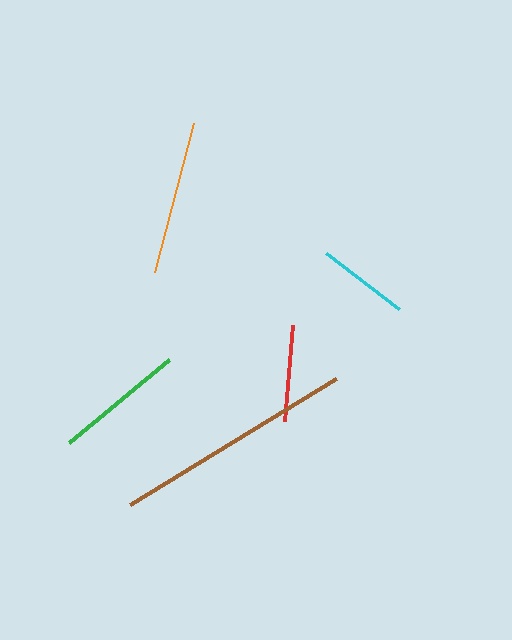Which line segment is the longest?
The brown line is the longest at approximately 242 pixels.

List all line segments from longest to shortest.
From longest to shortest: brown, orange, green, red, cyan.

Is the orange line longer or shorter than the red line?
The orange line is longer than the red line.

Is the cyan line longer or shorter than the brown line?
The brown line is longer than the cyan line.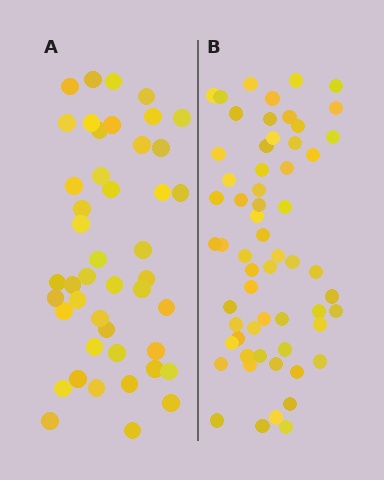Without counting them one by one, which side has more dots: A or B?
Region B (the right region) has more dots.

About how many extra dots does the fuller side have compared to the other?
Region B has approximately 15 more dots than region A.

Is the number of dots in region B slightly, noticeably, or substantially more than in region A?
Region B has noticeably more, but not dramatically so. The ratio is roughly 1.3 to 1.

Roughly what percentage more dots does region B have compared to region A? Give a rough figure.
About 35% more.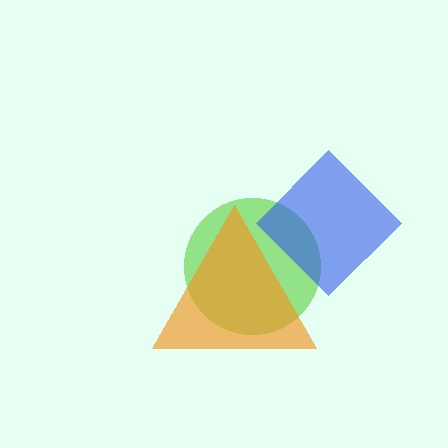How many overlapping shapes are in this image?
There are 3 overlapping shapes in the image.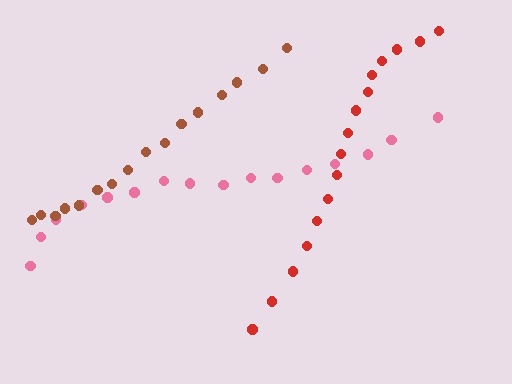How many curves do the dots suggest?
There are 3 distinct paths.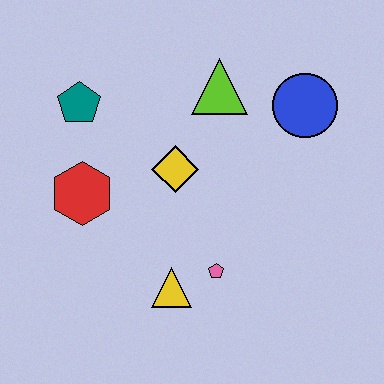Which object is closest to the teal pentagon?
The red hexagon is closest to the teal pentagon.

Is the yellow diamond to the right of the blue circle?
No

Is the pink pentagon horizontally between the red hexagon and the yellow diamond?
No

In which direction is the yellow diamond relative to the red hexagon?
The yellow diamond is to the right of the red hexagon.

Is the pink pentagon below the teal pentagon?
Yes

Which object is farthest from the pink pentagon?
The teal pentagon is farthest from the pink pentagon.